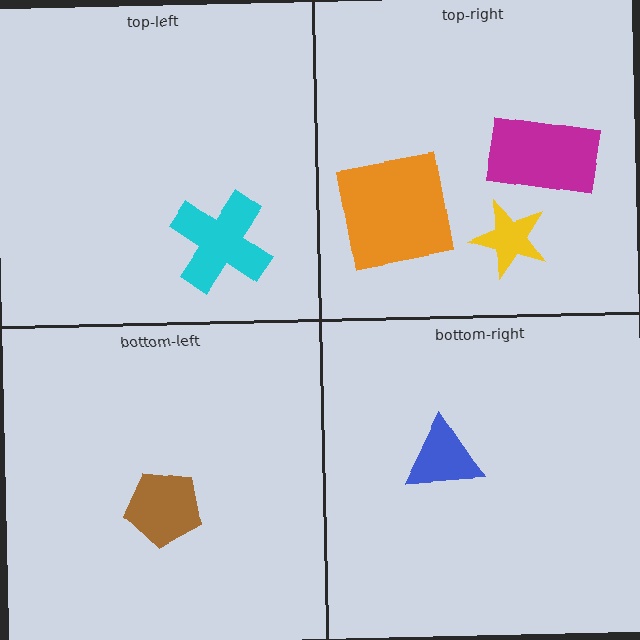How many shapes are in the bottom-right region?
1.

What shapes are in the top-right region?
The yellow star, the magenta rectangle, the orange square.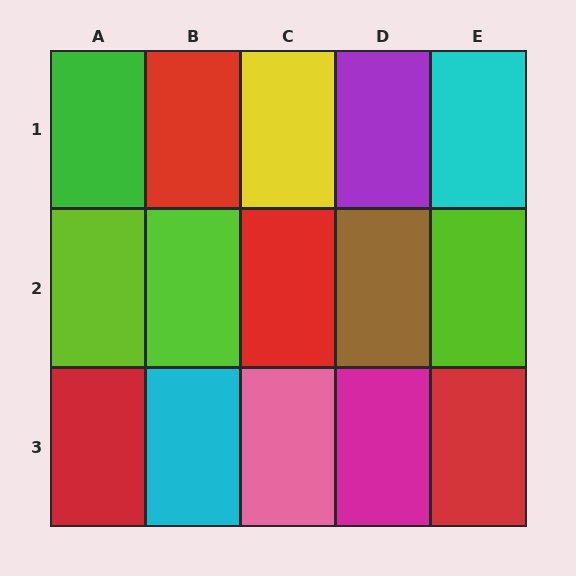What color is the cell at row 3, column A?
Red.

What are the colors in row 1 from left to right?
Green, red, yellow, purple, cyan.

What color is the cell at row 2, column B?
Lime.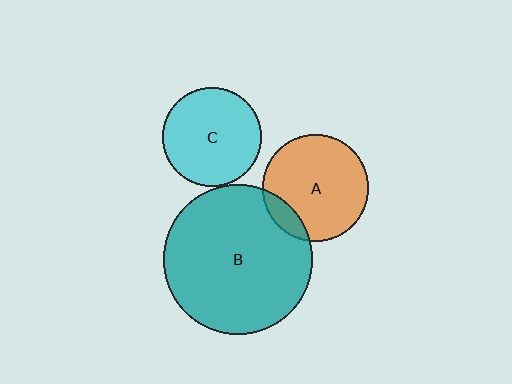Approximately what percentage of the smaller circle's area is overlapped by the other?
Approximately 10%.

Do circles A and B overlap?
Yes.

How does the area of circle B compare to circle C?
Approximately 2.3 times.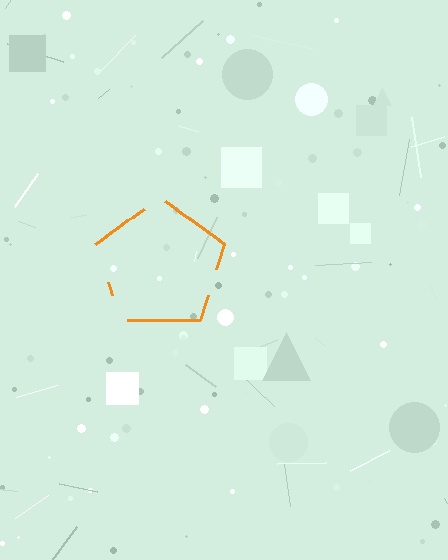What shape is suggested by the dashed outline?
The dashed outline suggests a pentagon.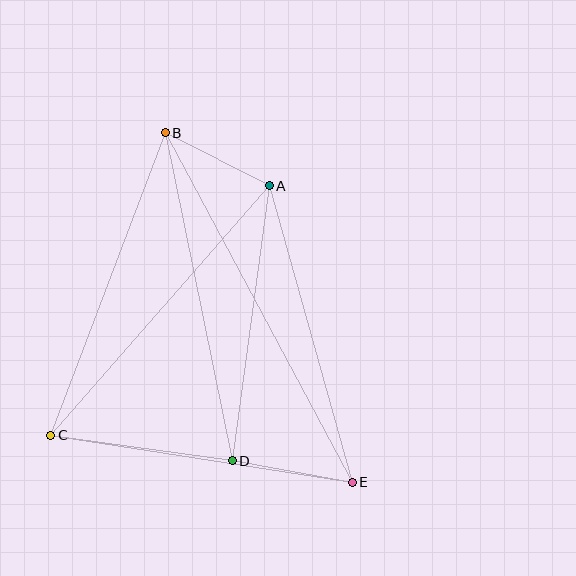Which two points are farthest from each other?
Points B and E are farthest from each other.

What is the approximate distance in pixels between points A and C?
The distance between A and C is approximately 332 pixels.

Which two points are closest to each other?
Points A and B are closest to each other.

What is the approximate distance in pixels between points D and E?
The distance between D and E is approximately 122 pixels.